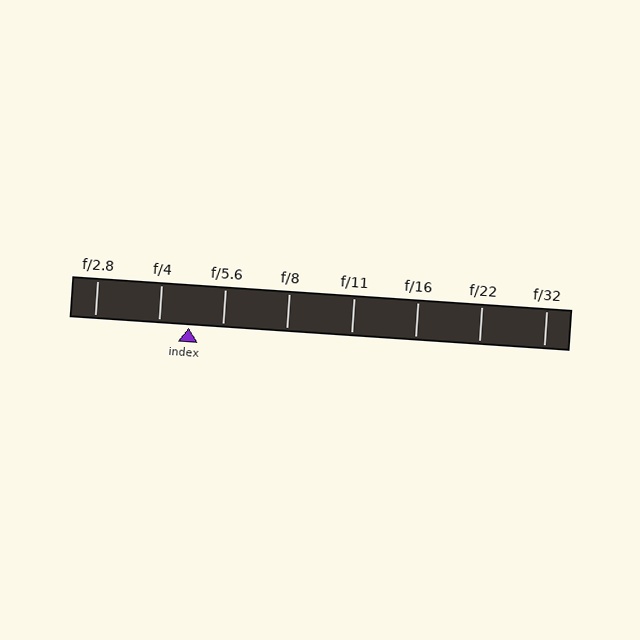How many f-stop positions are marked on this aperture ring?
There are 8 f-stop positions marked.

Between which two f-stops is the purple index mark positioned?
The index mark is between f/4 and f/5.6.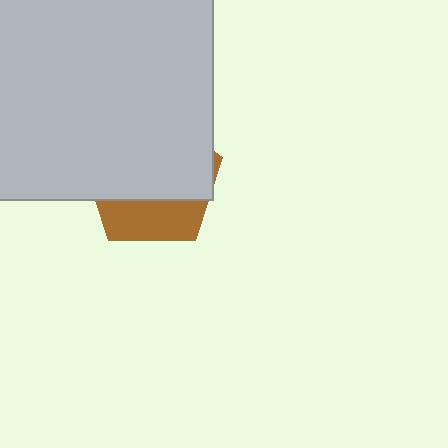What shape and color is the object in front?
The object in front is a light gray rectangle.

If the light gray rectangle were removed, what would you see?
You would see the complete brown pentagon.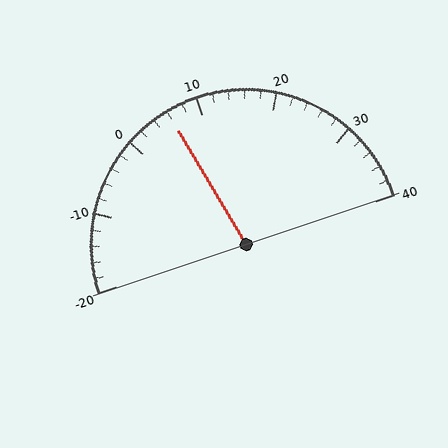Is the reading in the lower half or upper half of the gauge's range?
The reading is in the lower half of the range (-20 to 40).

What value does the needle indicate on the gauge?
The needle indicates approximately 6.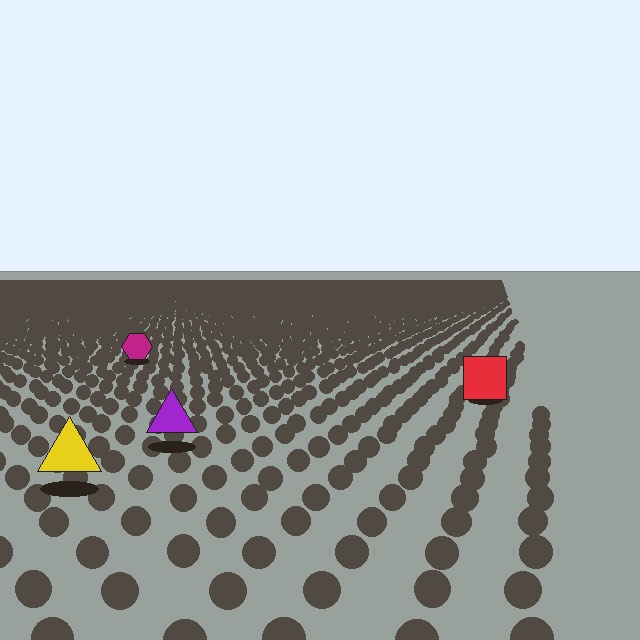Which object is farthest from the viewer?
The magenta hexagon is farthest from the viewer. It appears smaller and the ground texture around it is denser.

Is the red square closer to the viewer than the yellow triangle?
No. The yellow triangle is closer — you can tell from the texture gradient: the ground texture is coarser near it.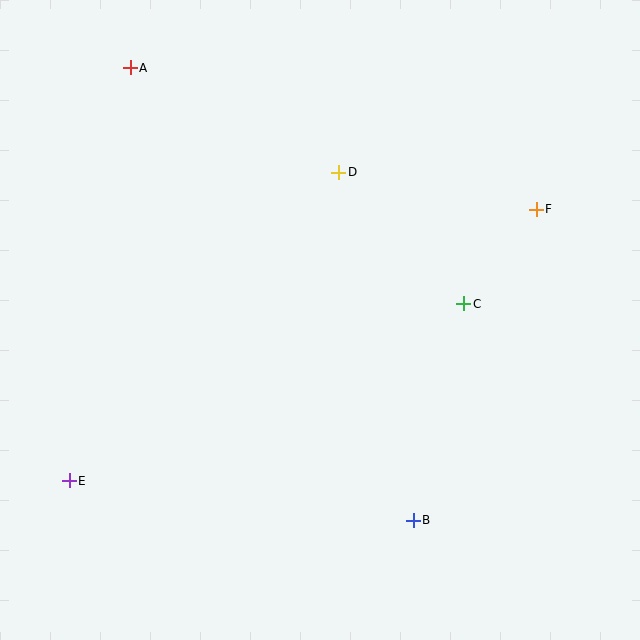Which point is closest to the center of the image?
Point C at (464, 304) is closest to the center.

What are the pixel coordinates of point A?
Point A is at (130, 68).